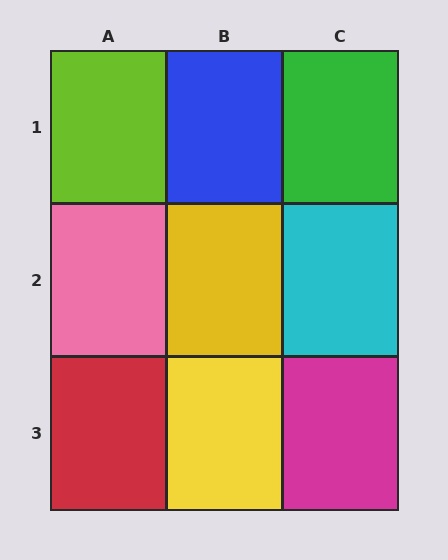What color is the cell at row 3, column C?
Magenta.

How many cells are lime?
1 cell is lime.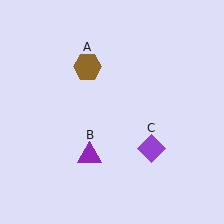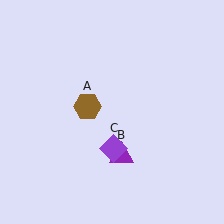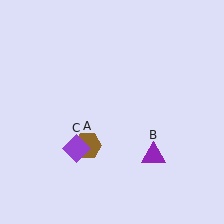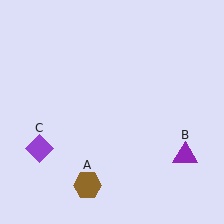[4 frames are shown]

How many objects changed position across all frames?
3 objects changed position: brown hexagon (object A), purple triangle (object B), purple diamond (object C).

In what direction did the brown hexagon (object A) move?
The brown hexagon (object A) moved down.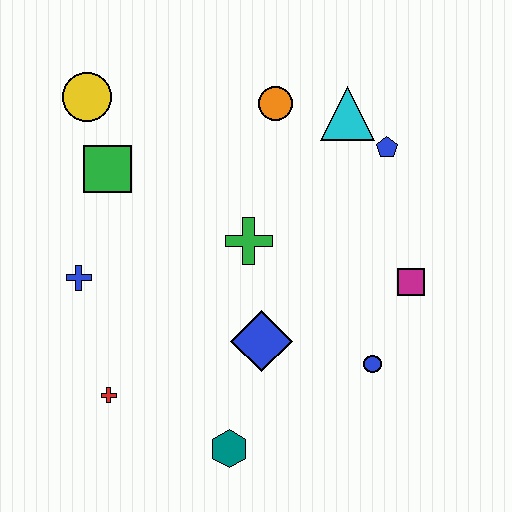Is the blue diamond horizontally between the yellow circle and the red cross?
No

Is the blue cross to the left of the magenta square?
Yes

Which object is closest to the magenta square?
The blue circle is closest to the magenta square.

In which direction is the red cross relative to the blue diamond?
The red cross is to the left of the blue diamond.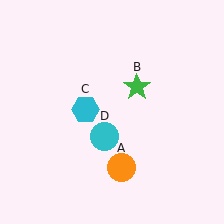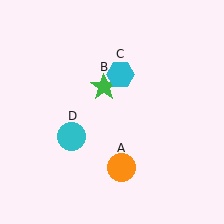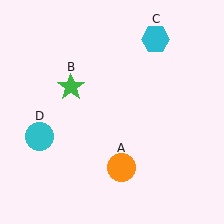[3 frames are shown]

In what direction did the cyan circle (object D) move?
The cyan circle (object D) moved left.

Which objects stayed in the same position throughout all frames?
Orange circle (object A) remained stationary.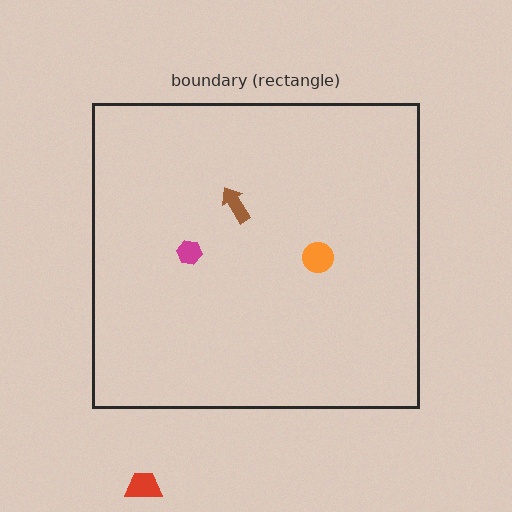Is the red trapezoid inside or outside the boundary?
Outside.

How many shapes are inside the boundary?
3 inside, 1 outside.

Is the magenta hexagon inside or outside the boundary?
Inside.